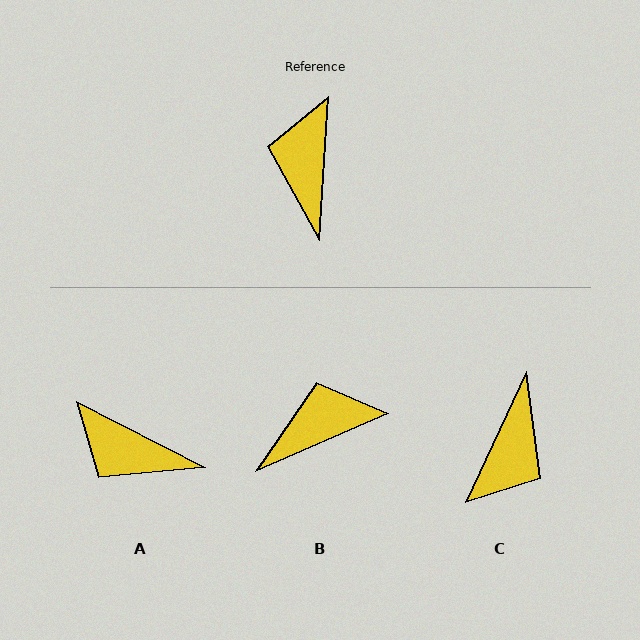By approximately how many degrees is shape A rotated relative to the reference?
Approximately 67 degrees counter-clockwise.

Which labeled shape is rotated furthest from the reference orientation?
C, about 158 degrees away.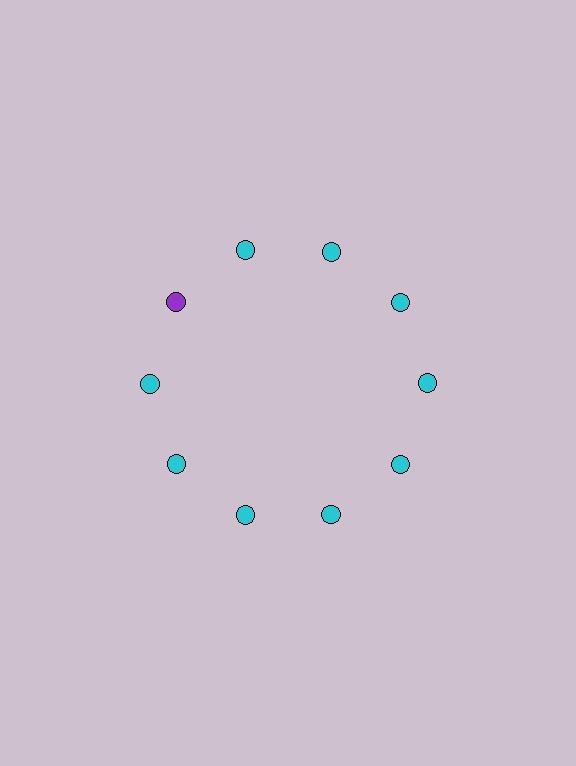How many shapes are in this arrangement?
There are 10 shapes arranged in a ring pattern.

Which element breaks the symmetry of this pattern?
The purple circle at roughly the 10 o'clock position breaks the symmetry. All other shapes are cyan circles.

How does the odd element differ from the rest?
It has a different color: purple instead of cyan.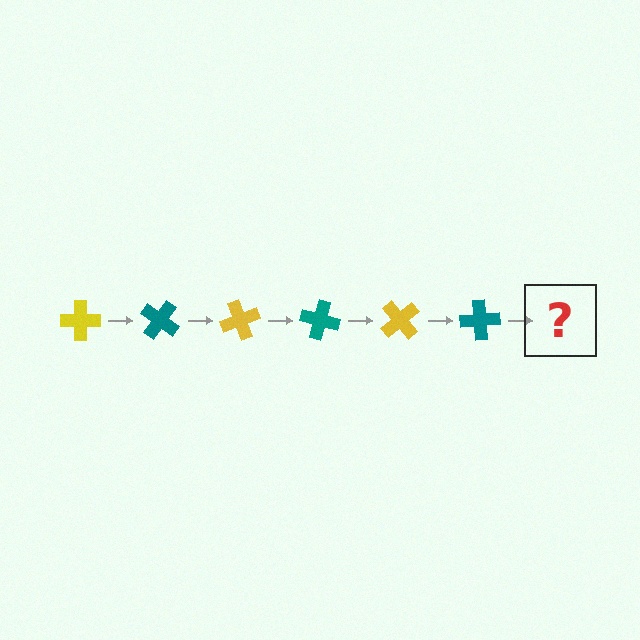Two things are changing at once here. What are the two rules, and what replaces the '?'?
The two rules are that it rotates 35 degrees each step and the color cycles through yellow and teal. The '?' should be a yellow cross, rotated 210 degrees from the start.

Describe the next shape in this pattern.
It should be a yellow cross, rotated 210 degrees from the start.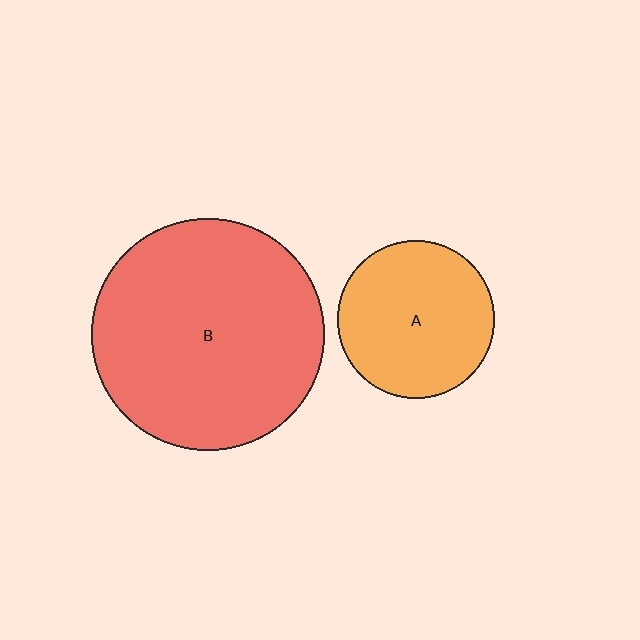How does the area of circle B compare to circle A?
Approximately 2.2 times.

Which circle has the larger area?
Circle B (red).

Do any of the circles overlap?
No, none of the circles overlap.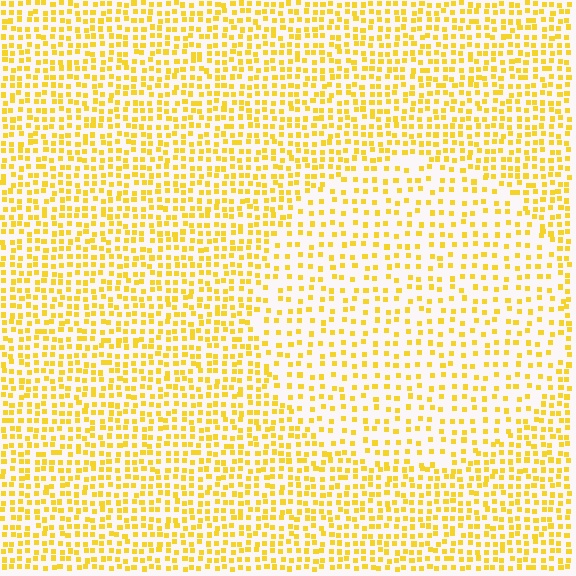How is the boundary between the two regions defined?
The boundary is defined by a change in element density (approximately 1.8x ratio). All elements are the same color, size, and shape.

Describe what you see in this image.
The image contains small yellow elements arranged at two different densities. A circle-shaped region is visible where the elements are less densely packed than the surrounding area.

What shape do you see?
I see a circle.